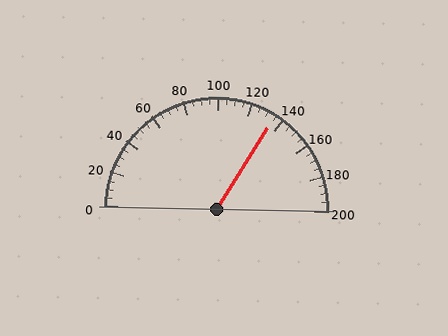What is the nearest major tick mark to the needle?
The nearest major tick mark is 140.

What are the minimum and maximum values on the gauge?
The gauge ranges from 0 to 200.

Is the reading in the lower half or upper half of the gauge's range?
The reading is in the upper half of the range (0 to 200).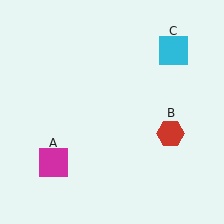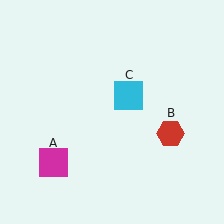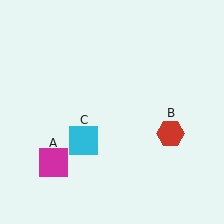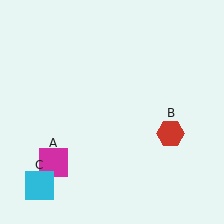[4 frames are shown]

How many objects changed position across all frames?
1 object changed position: cyan square (object C).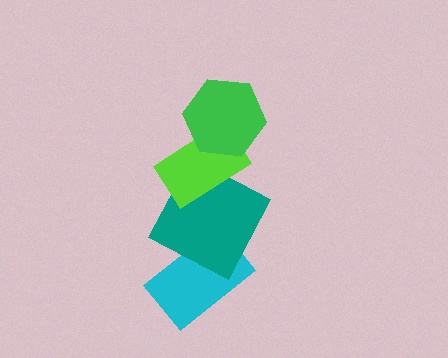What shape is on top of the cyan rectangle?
The teal square is on top of the cyan rectangle.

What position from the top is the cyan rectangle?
The cyan rectangle is 4th from the top.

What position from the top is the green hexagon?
The green hexagon is 1st from the top.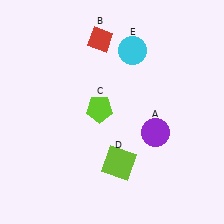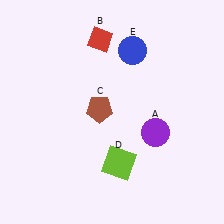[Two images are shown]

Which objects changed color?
C changed from lime to brown. E changed from cyan to blue.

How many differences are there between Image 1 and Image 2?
There are 2 differences between the two images.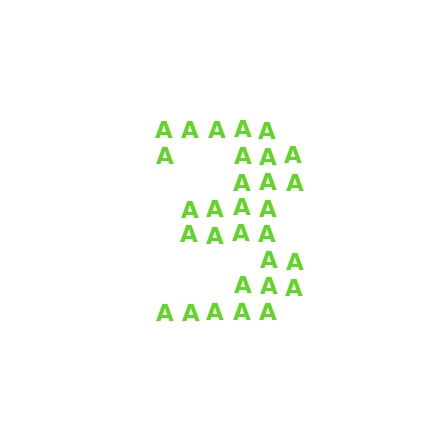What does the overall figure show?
The overall figure shows the digit 3.